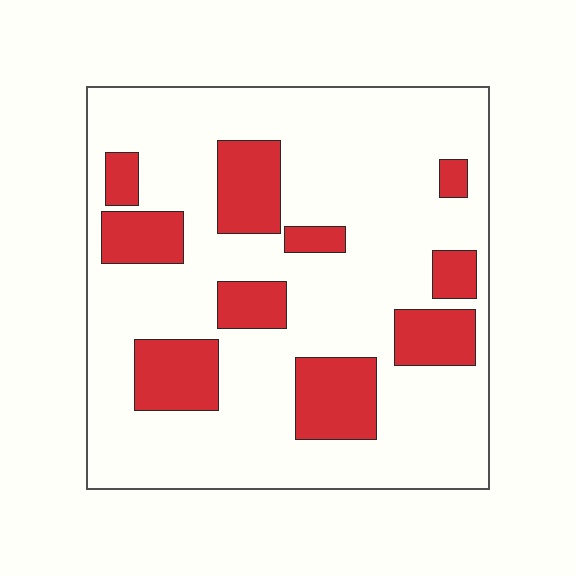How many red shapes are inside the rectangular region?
10.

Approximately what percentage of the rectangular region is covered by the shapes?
Approximately 25%.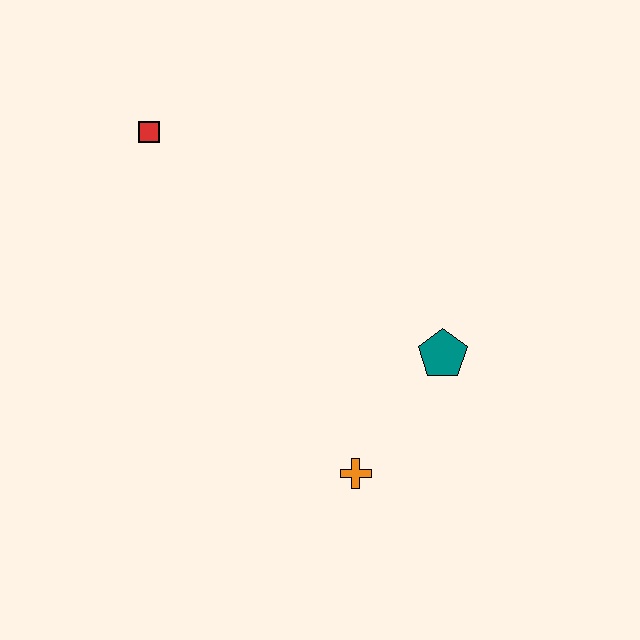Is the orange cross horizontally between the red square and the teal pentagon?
Yes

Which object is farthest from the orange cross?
The red square is farthest from the orange cross.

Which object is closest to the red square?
The teal pentagon is closest to the red square.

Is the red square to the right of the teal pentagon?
No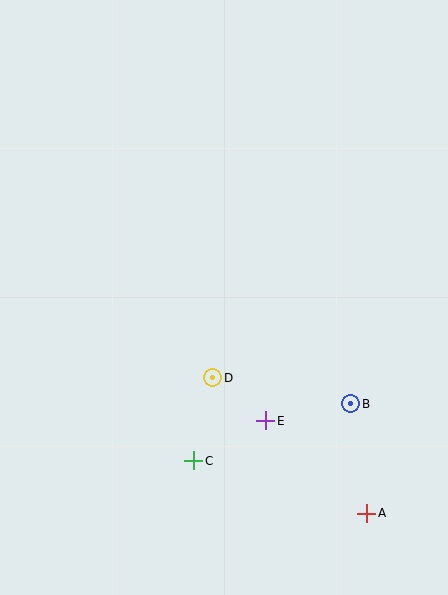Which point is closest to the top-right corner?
Point B is closest to the top-right corner.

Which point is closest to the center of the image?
Point D at (213, 378) is closest to the center.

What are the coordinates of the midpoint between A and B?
The midpoint between A and B is at (359, 459).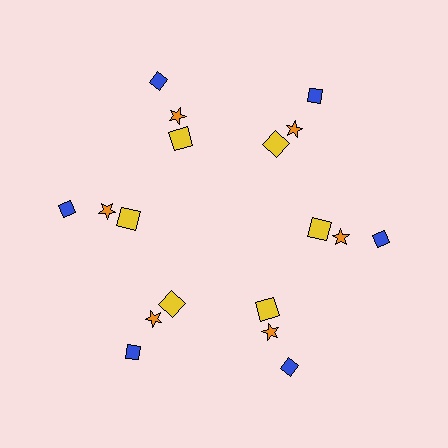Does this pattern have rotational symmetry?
Yes, this pattern has 6-fold rotational symmetry. It looks the same after rotating 60 degrees around the center.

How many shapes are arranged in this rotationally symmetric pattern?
There are 18 shapes, arranged in 6 groups of 3.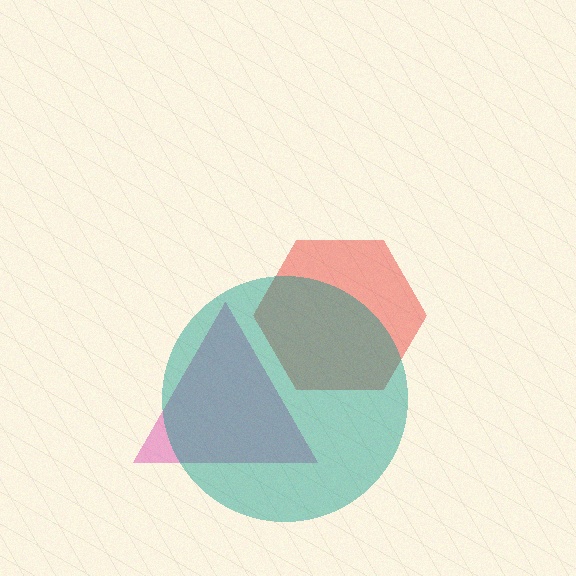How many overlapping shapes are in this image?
There are 3 overlapping shapes in the image.